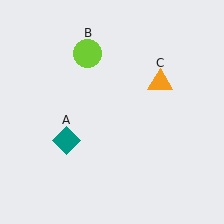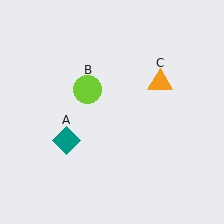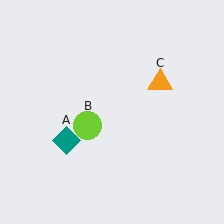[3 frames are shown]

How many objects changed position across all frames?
1 object changed position: lime circle (object B).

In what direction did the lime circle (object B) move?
The lime circle (object B) moved down.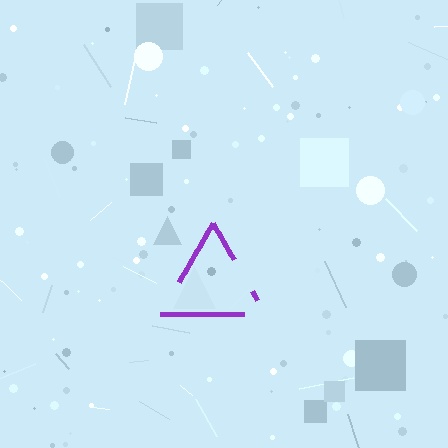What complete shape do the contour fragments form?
The contour fragments form a triangle.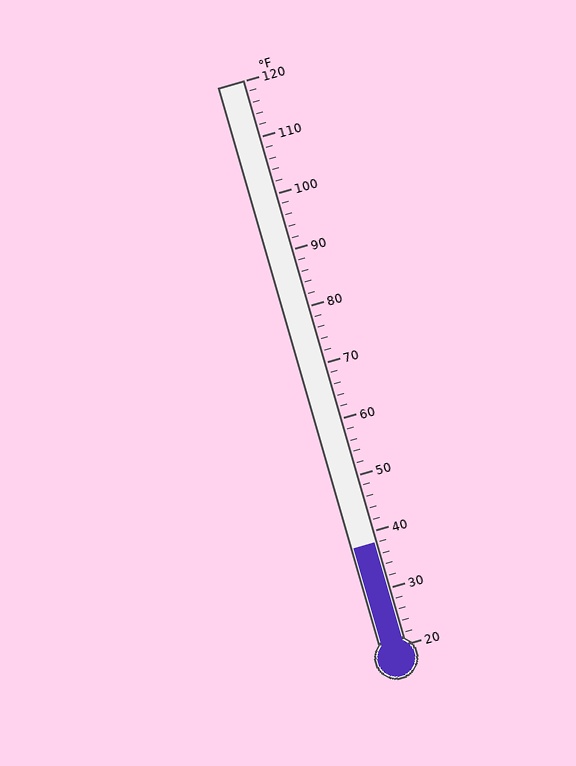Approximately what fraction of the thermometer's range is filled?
The thermometer is filled to approximately 20% of its range.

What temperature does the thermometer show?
The thermometer shows approximately 38°F.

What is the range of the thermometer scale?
The thermometer scale ranges from 20°F to 120°F.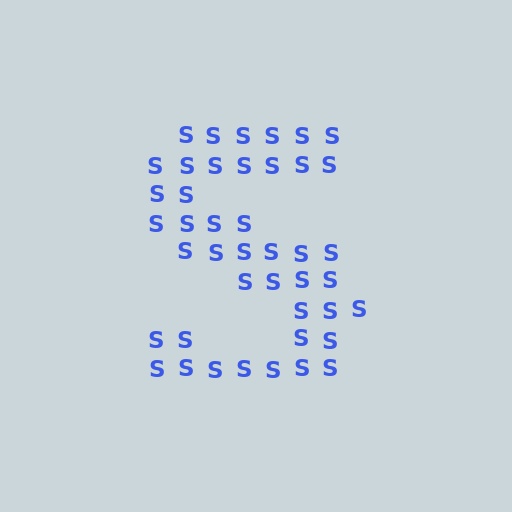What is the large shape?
The large shape is the letter S.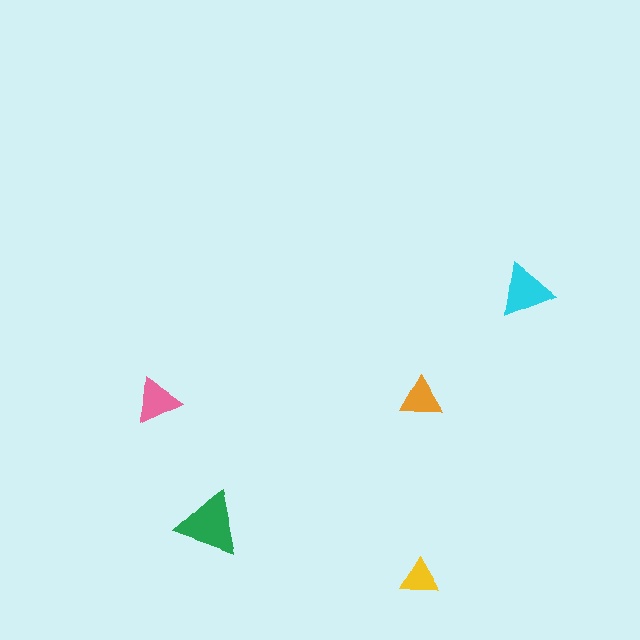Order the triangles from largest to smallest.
the green one, the cyan one, the pink one, the orange one, the yellow one.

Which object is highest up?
The cyan triangle is topmost.